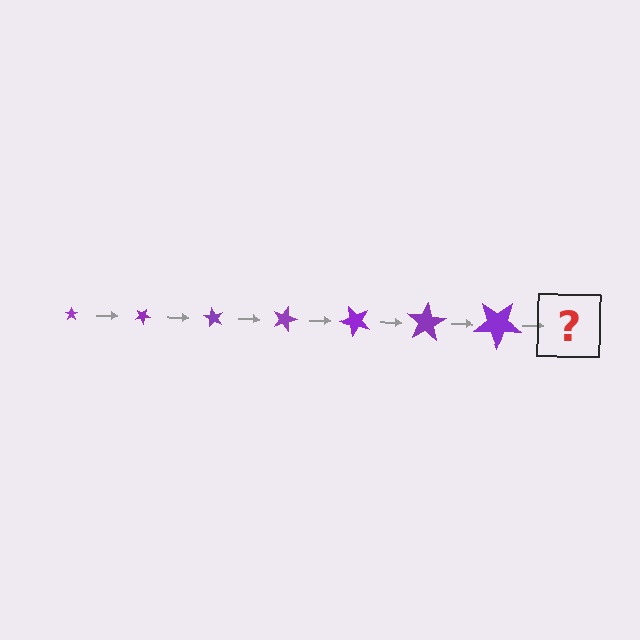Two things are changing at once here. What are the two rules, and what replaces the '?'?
The two rules are that the star grows larger each step and it rotates 30 degrees each step. The '?' should be a star, larger than the previous one and rotated 210 degrees from the start.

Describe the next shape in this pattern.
It should be a star, larger than the previous one and rotated 210 degrees from the start.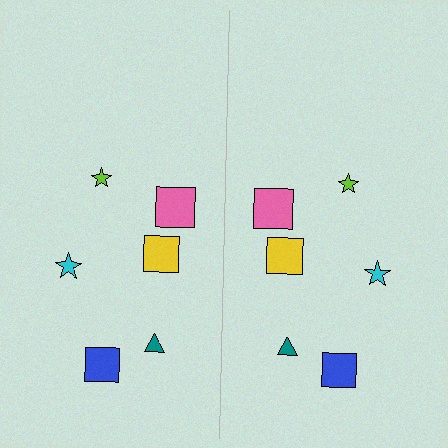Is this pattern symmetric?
Yes, this pattern has bilateral (reflection) symmetry.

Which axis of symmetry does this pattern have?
The pattern has a vertical axis of symmetry running through the center of the image.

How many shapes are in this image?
There are 12 shapes in this image.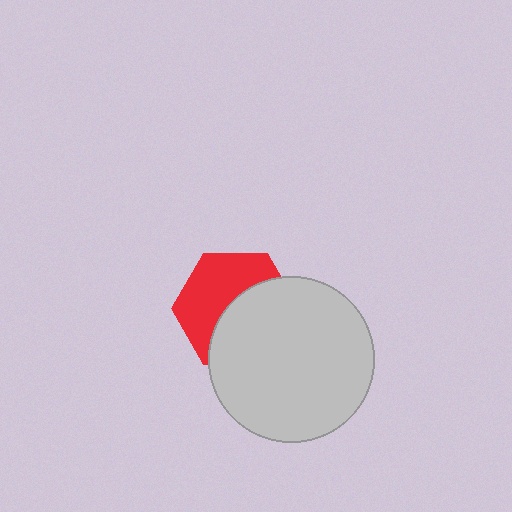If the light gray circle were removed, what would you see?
You would see the complete red hexagon.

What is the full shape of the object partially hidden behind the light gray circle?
The partially hidden object is a red hexagon.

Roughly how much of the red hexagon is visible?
About half of it is visible (roughly 49%).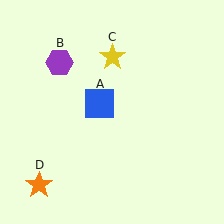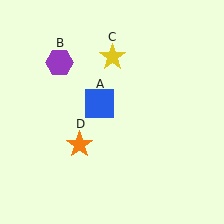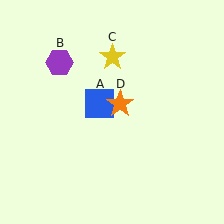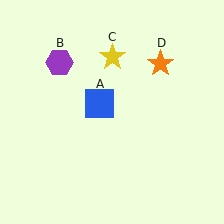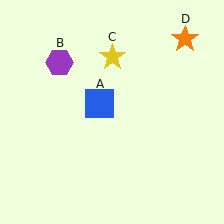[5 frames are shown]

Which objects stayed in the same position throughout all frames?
Blue square (object A) and purple hexagon (object B) and yellow star (object C) remained stationary.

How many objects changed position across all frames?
1 object changed position: orange star (object D).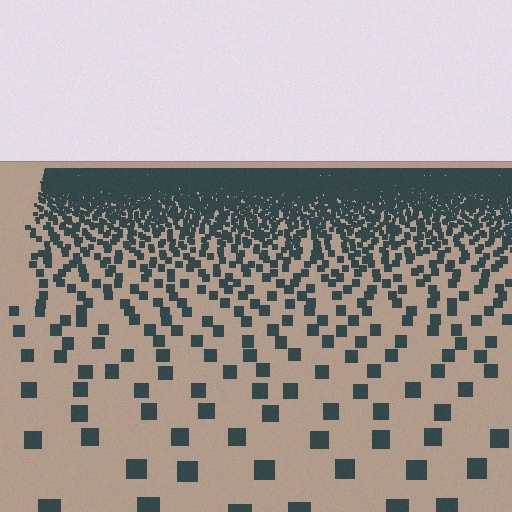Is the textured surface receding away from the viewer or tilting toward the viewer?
The surface is receding away from the viewer. Texture elements get smaller and denser toward the top.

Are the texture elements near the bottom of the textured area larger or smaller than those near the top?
Larger. Near the bottom, elements are closer to the viewer and appear at a bigger on-screen size.